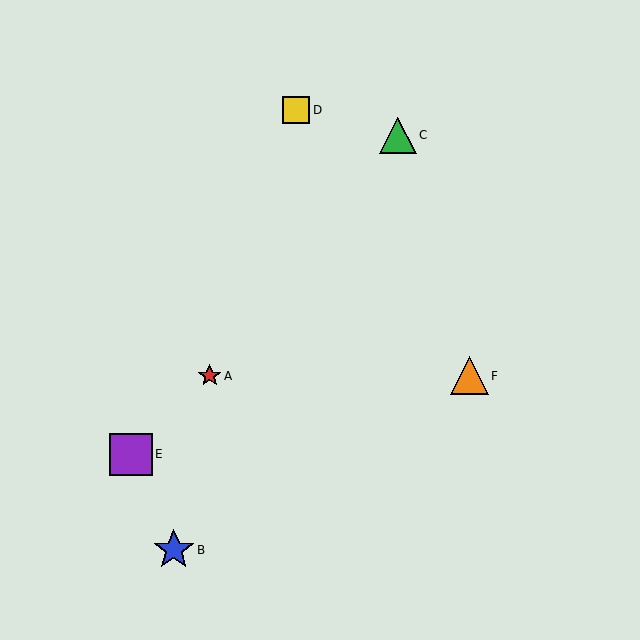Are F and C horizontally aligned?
No, F is at y≈376 and C is at y≈135.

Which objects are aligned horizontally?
Objects A, F are aligned horizontally.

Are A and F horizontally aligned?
Yes, both are at y≈376.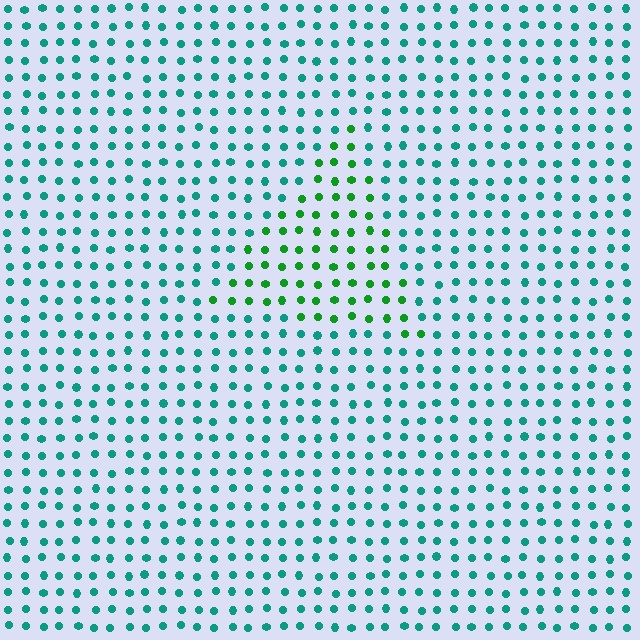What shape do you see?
I see a triangle.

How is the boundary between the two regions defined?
The boundary is defined purely by a slight shift in hue (about 42 degrees). Spacing, size, and orientation are identical on both sides.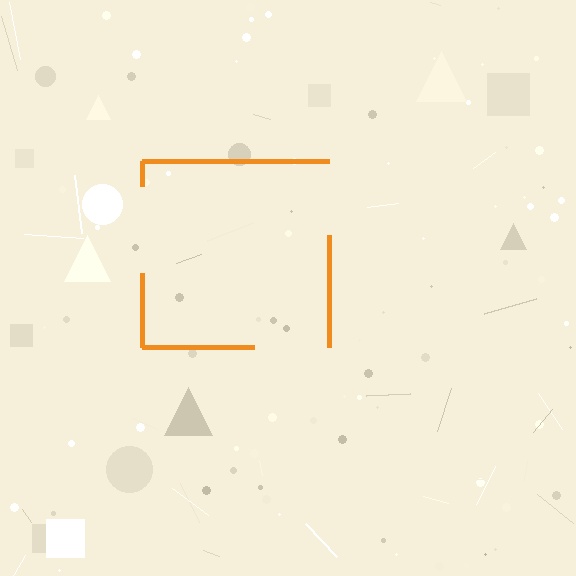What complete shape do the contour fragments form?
The contour fragments form a square.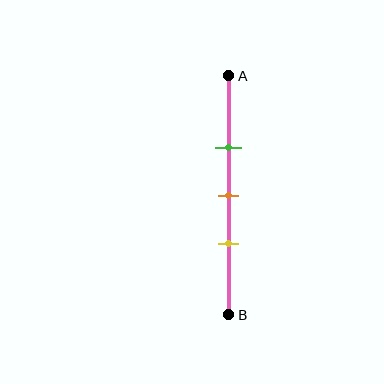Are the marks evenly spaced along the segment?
Yes, the marks are approximately evenly spaced.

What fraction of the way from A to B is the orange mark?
The orange mark is approximately 50% (0.5) of the way from A to B.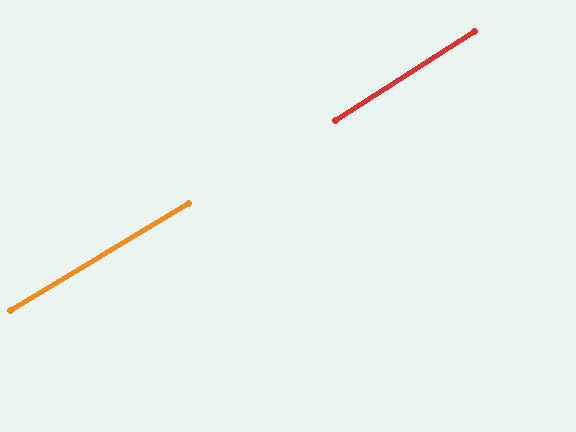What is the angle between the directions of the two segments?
Approximately 1 degree.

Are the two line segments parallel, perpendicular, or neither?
Parallel — their directions differ by only 1.4°.